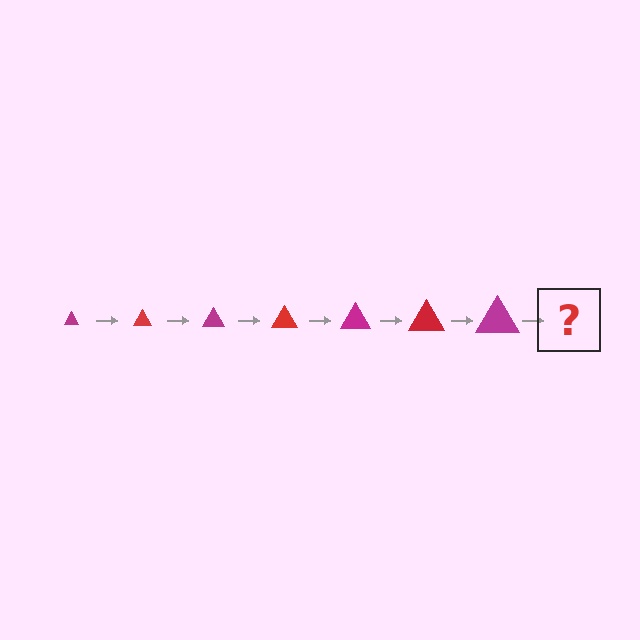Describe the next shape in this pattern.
It should be a red triangle, larger than the previous one.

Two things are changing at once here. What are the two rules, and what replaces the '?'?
The two rules are that the triangle grows larger each step and the color cycles through magenta and red. The '?' should be a red triangle, larger than the previous one.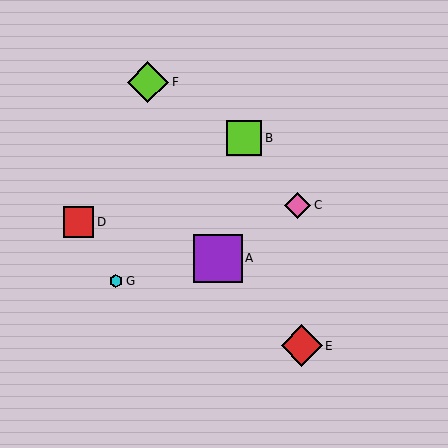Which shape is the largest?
The purple square (labeled A) is the largest.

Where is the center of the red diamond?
The center of the red diamond is at (302, 346).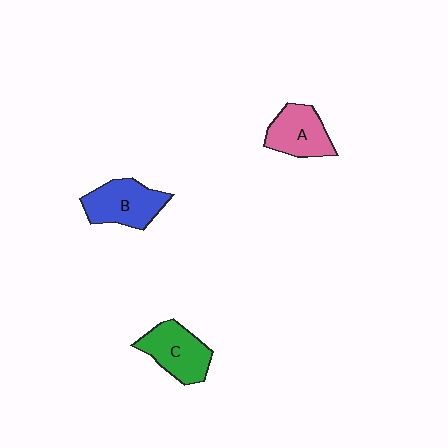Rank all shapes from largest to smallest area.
From largest to smallest: B (blue), C (green), A (pink).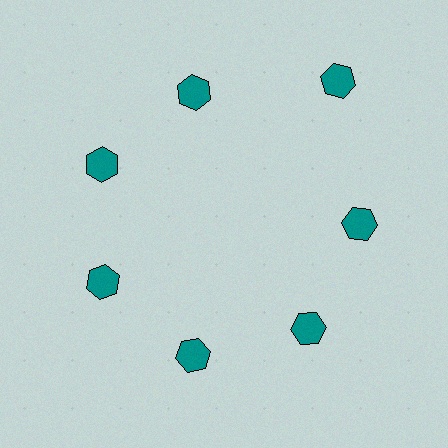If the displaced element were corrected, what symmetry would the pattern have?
It would have 7-fold rotational symmetry — the pattern would map onto itself every 51 degrees.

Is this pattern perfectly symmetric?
No. The 7 teal hexagons are arranged in a ring, but one element near the 1 o'clock position is pushed outward from the center, breaking the 7-fold rotational symmetry.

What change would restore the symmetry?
The symmetry would be restored by moving it inward, back onto the ring so that all 7 hexagons sit at equal angles and equal distance from the center.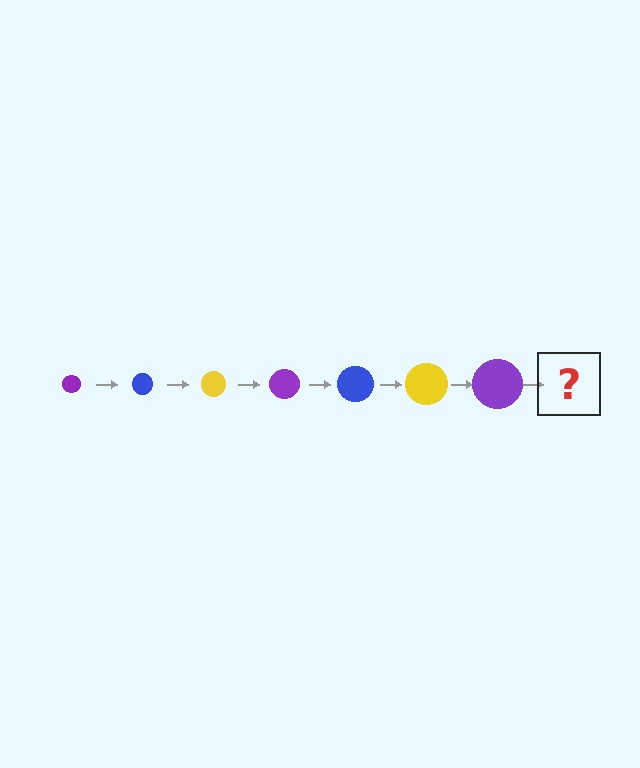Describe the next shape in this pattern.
It should be a blue circle, larger than the previous one.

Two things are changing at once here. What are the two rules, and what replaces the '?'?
The two rules are that the circle grows larger each step and the color cycles through purple, blue, and yellow. The '?' should be a blue circle, larger than the previous one.